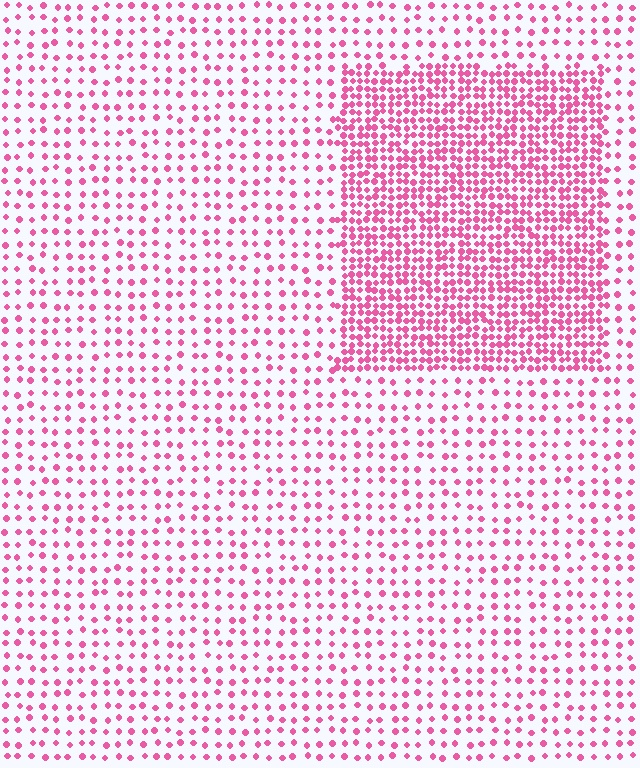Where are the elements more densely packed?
The elements are more densely packed inside the rectangle boundary.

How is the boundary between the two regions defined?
The boundary is defined by a change in element density (approximately 2.6x ratio). All elements are the same color, size, and shape.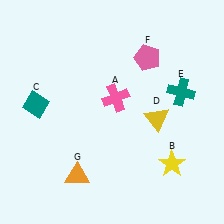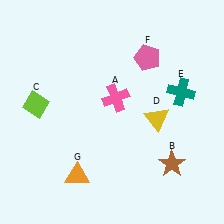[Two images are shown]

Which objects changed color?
B changed from yellow to brown. C changed from teal to lime.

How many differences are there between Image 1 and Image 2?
There are 2 differences between the two images.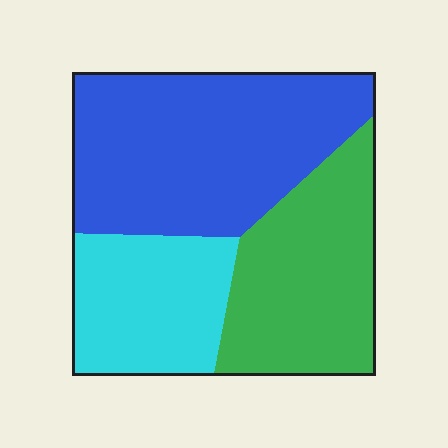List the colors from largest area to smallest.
From largest to smallest: blue, green, cyan.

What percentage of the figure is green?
Green takes up about one third (1/3) of the figure.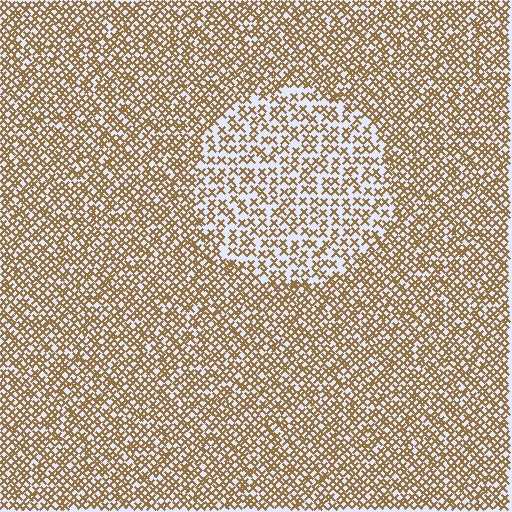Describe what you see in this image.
The image contains small brown elements arranged at two different densities. A circle-shaped region is visible where the elements are less densely packed than the surrounding area.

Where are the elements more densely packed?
The elements are more densely packed outside the circle boundary.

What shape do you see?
I see a circle.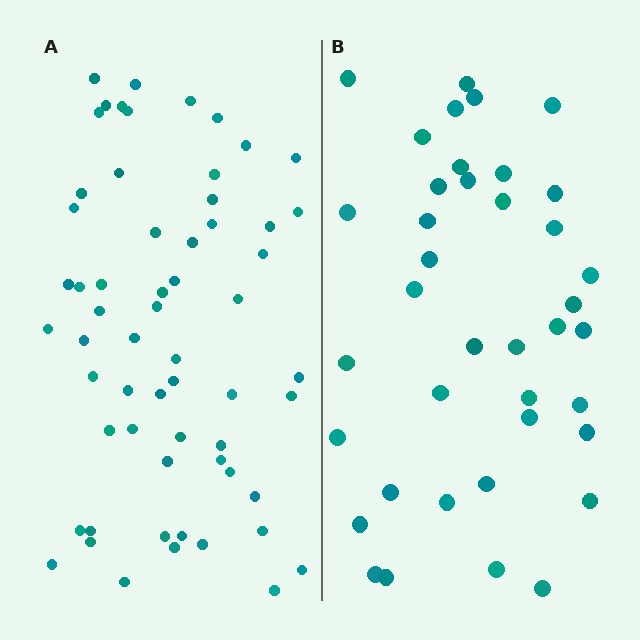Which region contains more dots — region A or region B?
Region A (the left region) has more dots.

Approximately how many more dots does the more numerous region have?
Region A has approximately 20 more dots than region B.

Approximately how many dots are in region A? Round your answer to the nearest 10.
About 60 dots.